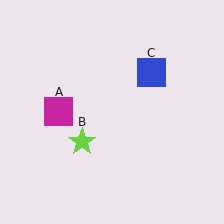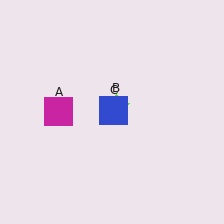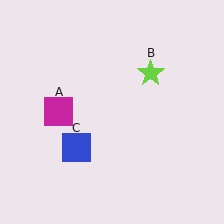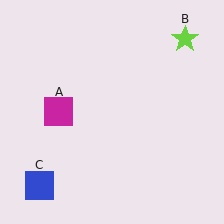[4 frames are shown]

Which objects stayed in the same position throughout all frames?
Magenta square (object A) remained stationary.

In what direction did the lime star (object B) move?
The lime star (object B) moved up and to the right.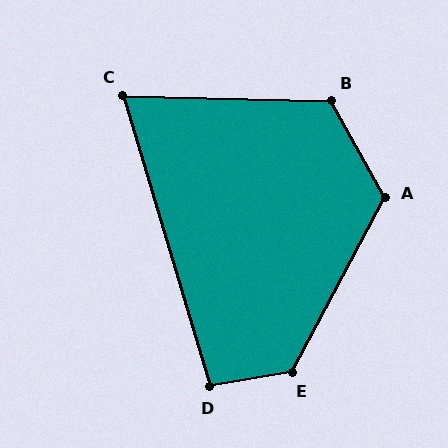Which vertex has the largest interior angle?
E, at approximately 128 degrees.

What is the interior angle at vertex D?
Approximately 97 degrees (obtuse).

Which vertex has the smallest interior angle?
C, at approximately 72 degrees.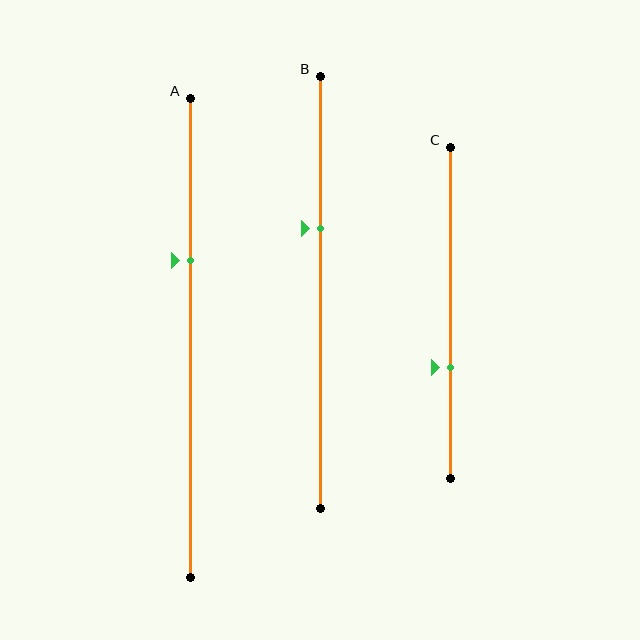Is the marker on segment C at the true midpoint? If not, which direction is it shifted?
No, the marker on segment C is shifted downward by about 16% of the segment length.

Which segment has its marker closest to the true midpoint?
Segment B has its marker closest to the true midpoint.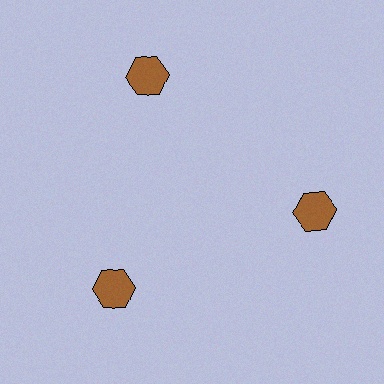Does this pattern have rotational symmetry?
Yes, this pattern has 3-fold rotational symmetry. It looks the same after rotating 120 degrees around the center.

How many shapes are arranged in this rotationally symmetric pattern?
There are 3 shapes, arranged in 3 groups of 1.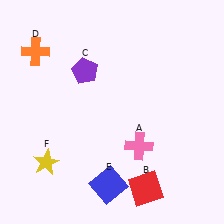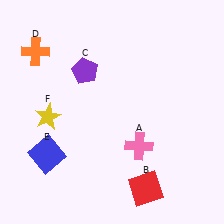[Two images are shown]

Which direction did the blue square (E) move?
The blue square (E) moved left.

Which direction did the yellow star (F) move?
The yellow star (F) moved up.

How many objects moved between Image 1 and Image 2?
2 objects moved between the two images.